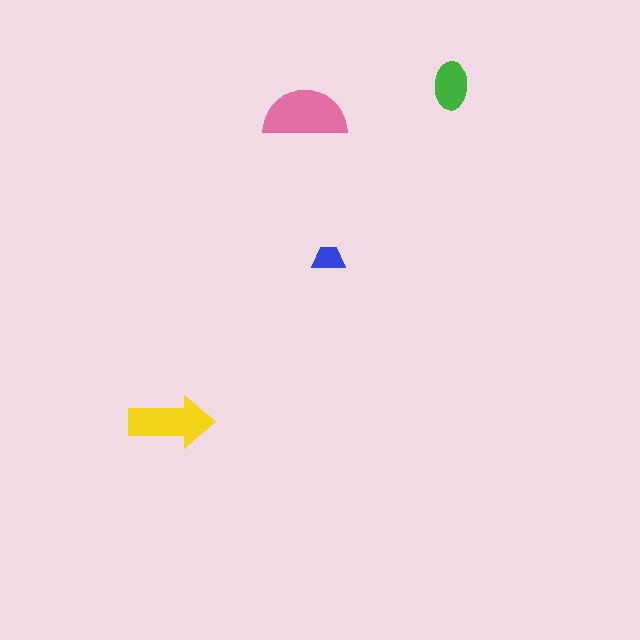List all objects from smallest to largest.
The blue trapezoid, the green ellipse, the yellow arrow, the pink semicircle.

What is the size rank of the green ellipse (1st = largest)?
3rd.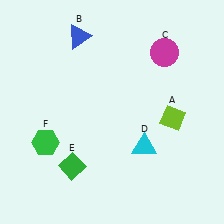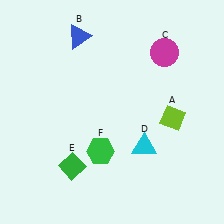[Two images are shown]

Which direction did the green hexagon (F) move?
The green hexagon (F) moved right.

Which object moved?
The green hexagon (F) moved right.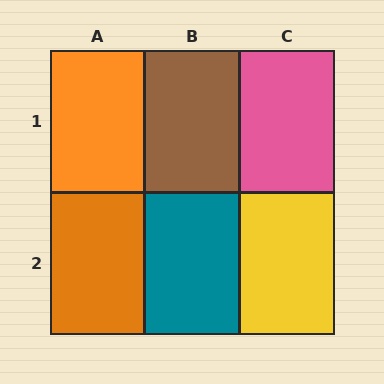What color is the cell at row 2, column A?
Orange.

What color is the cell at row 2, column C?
Yellow.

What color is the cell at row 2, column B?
Teal.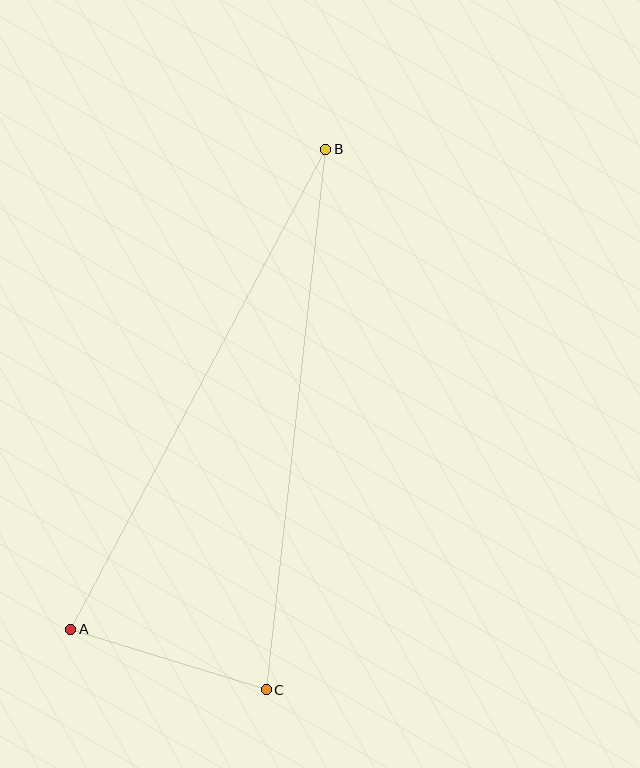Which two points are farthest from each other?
Points B and C are farthest from each other.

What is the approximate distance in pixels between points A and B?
The distance between A and B is approximately 544 pixels.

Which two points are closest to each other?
Points A and C are closest to each other.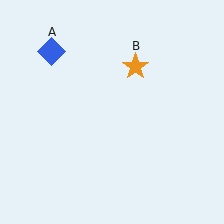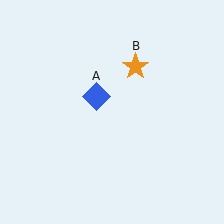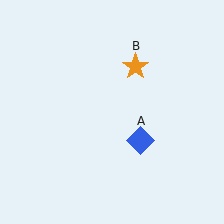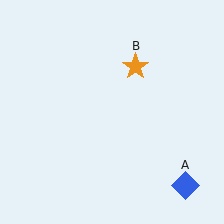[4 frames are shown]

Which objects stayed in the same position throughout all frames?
Orange star (object B) remained stationary.